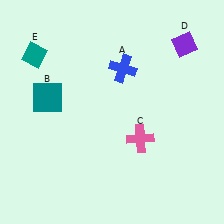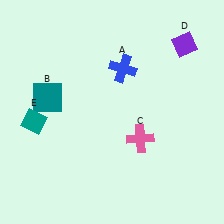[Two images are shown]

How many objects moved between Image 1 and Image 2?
1 object moved between the two images.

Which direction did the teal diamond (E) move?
The teal diamond (E) moved down.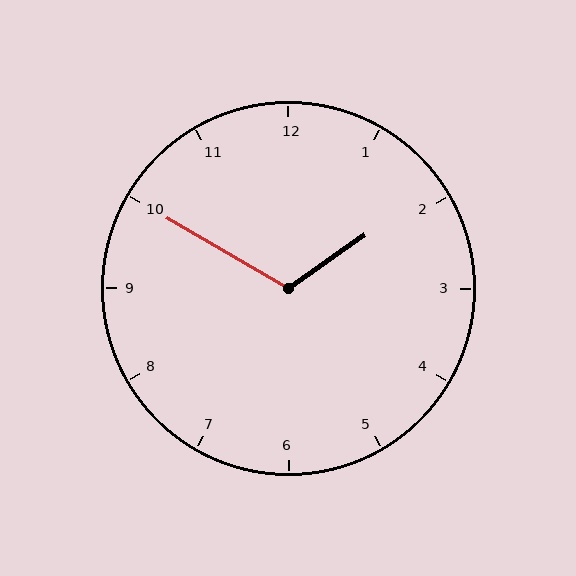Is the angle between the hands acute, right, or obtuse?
It is obtuse.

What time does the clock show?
1:50.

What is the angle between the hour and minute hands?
Approximately 115 degrees.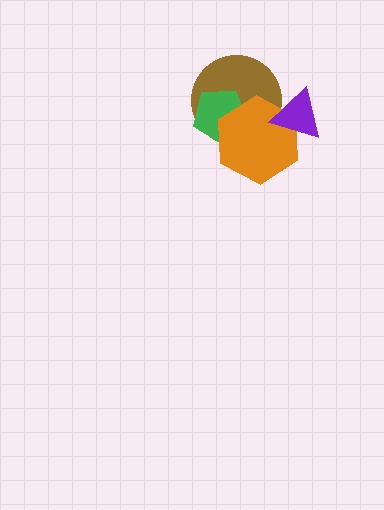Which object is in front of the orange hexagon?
The purple triangle is in front of the orange hexagon.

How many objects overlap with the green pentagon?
2 objects overlap with the green pentagon.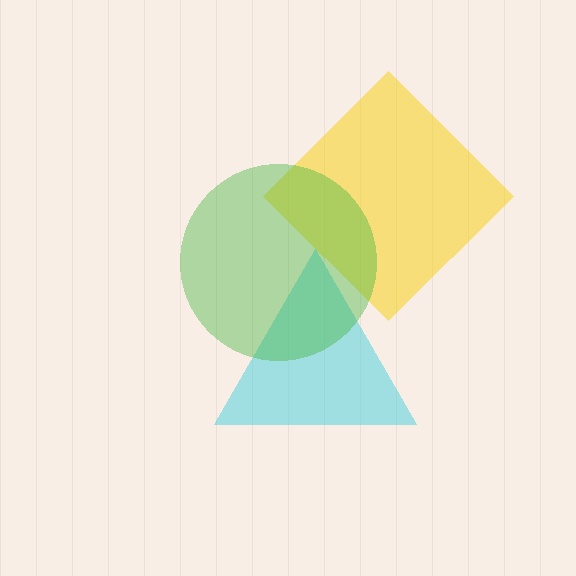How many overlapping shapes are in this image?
There are 3 overlapping shapes in the image.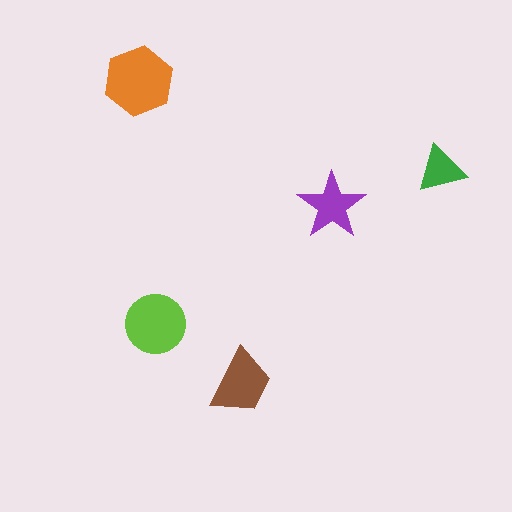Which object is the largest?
The orange hexagon.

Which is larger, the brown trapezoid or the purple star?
The brown trapezoid.